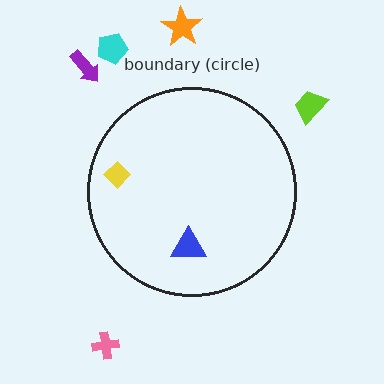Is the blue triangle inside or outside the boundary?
Inside.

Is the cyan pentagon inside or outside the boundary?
Outside.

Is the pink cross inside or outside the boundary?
Outside.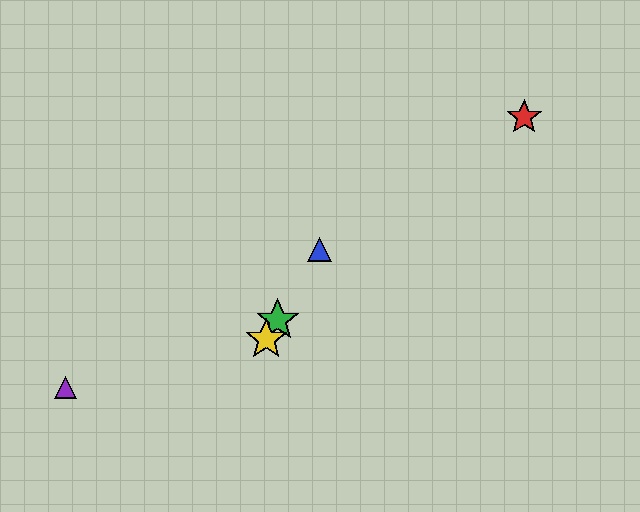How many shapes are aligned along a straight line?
3 shapes (the blue triangle, the green star, the yellow star) are aligned along a straight line.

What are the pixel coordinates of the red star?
The red star is at (524, 117).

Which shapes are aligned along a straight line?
The blue triangle, the green star, the yellow star are aligned along a straight line.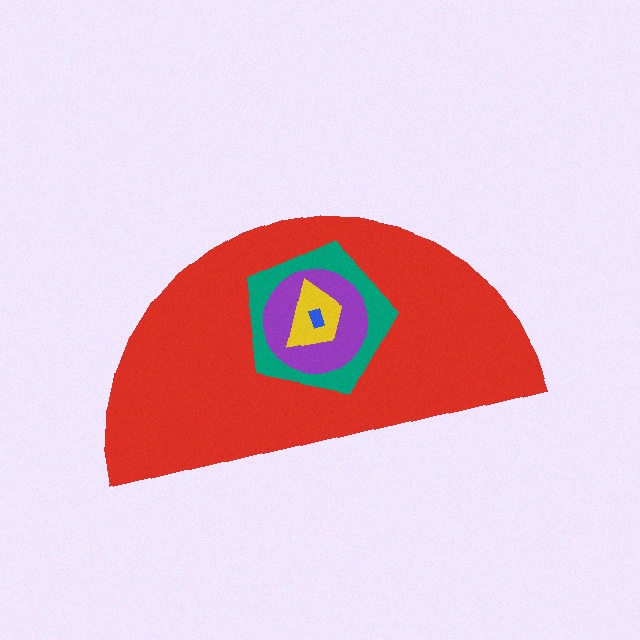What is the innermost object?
The blue rectangle.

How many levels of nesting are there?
5.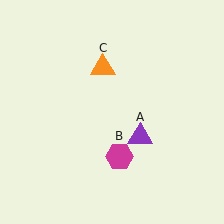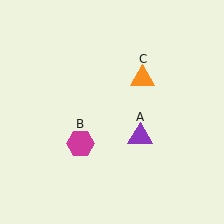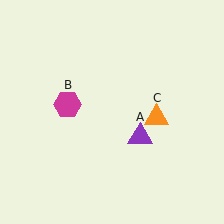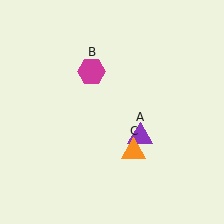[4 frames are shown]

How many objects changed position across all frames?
2 objects changed position: magenta hexagon (object B), orange triangle (object C).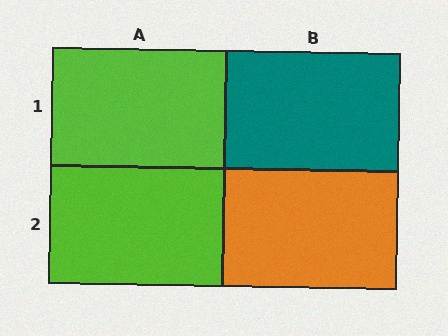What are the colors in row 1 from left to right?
Lime, teal.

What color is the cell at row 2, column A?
Lime.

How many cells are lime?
2 cells are lime.